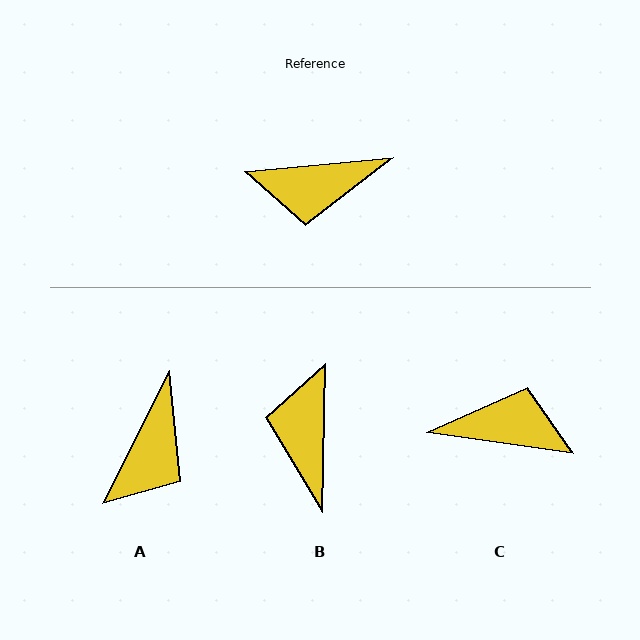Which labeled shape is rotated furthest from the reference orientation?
C, about 166 degrees away.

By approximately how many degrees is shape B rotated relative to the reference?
Approximately 97 degrees clockwise.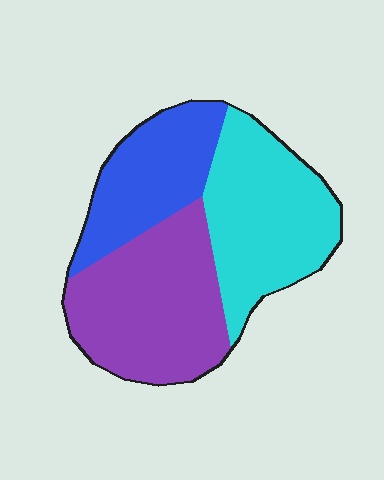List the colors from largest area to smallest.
From largest to smallest: purple, cyan, blue.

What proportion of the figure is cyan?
Cyan covers 36% of the figure.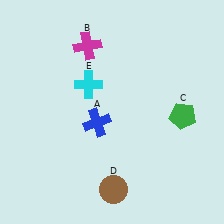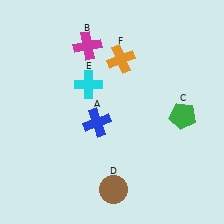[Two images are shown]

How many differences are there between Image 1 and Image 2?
There is 1 difference between the two images.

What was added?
An orange cross (F) was added in Image 2.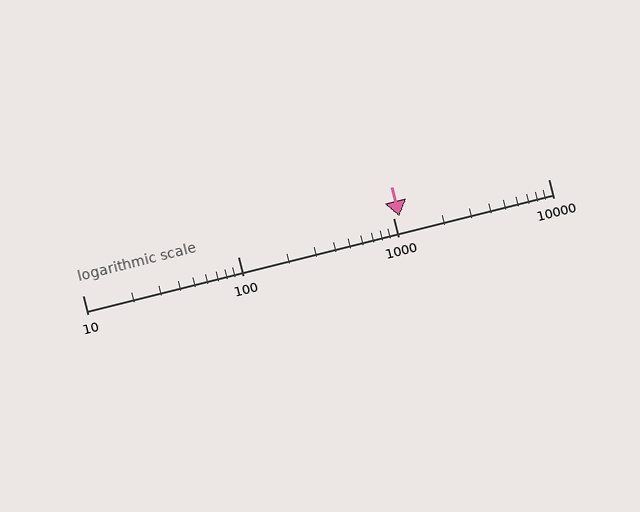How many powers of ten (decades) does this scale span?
The scale spans 3 decades, from 10 to 10000.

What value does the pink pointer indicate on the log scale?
The pointer indicates approximately 1100.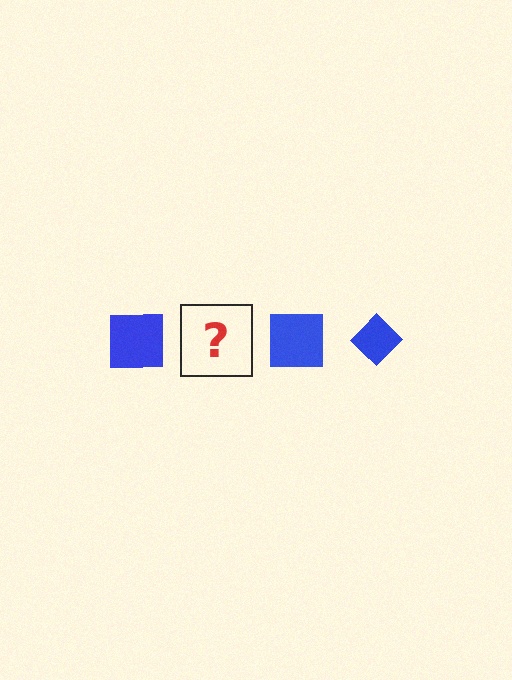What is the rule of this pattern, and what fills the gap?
The rule is that the pattern cycles through square, diamond shapes in blue. The gap should be filled with a blue diamond.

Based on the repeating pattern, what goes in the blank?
The blank should be a blue diamond.